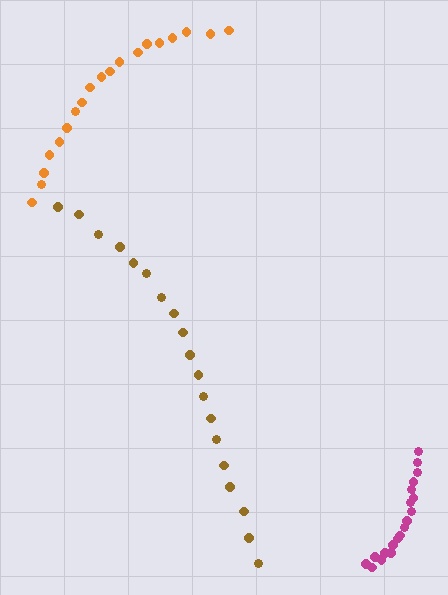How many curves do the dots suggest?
There are 3 distinct paths.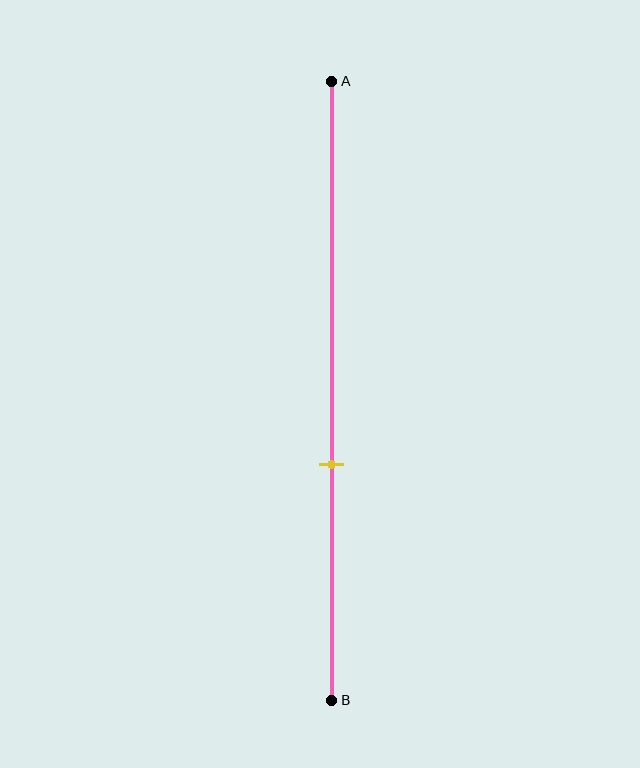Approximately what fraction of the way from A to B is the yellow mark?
The yellow mark is approximately 60% of the way from A to B.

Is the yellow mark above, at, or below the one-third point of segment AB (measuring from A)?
The yellow mark is below the one-third point of segment AB.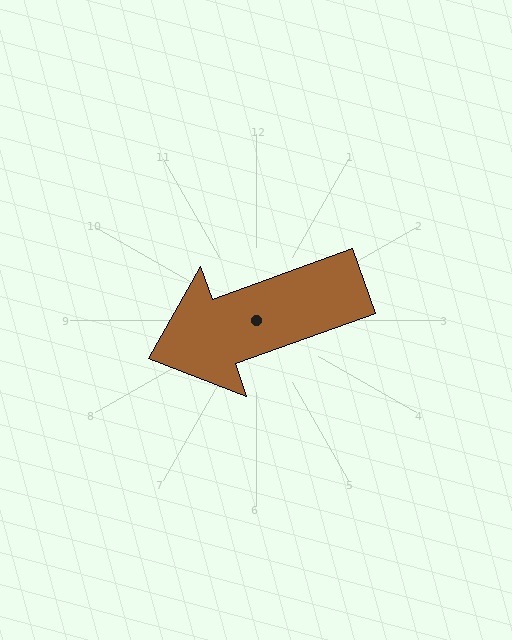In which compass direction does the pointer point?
West.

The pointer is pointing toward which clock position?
Roughly 8 o'clock.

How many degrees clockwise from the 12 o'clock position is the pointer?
Approximately 250 degrees.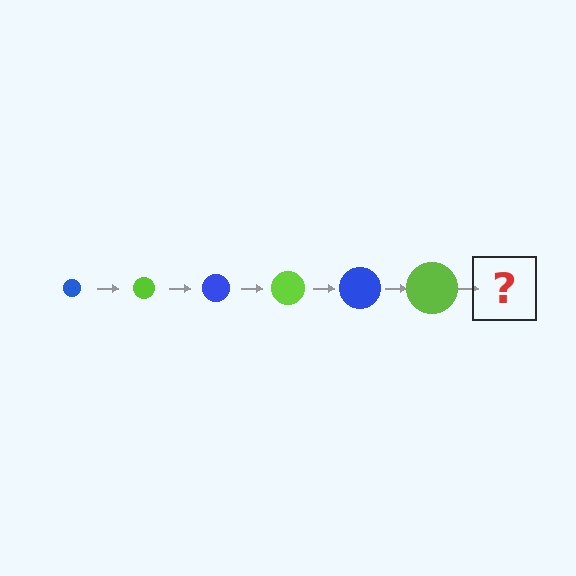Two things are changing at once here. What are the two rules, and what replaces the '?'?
The two rules are that the circle grows larger each step and the color cycles through blue and lime. The '?' should be a blue circle, larger than the previous one.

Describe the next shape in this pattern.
It should be a blue circle, larger than the previous one.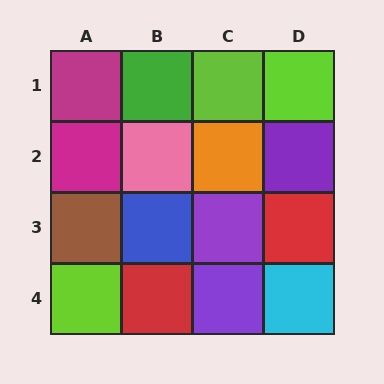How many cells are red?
2 cells are red.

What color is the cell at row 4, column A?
Lime.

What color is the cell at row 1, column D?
Lime.